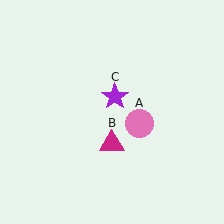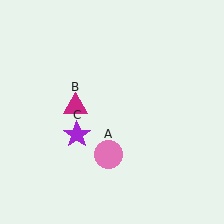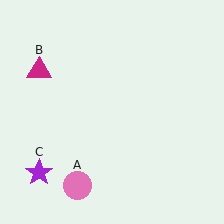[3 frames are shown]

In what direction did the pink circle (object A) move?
The pink circle (object A) moved down and to the left.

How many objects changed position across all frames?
3 objects changed position: pink circle (object A), magenta triangle (object B), purple star (object C).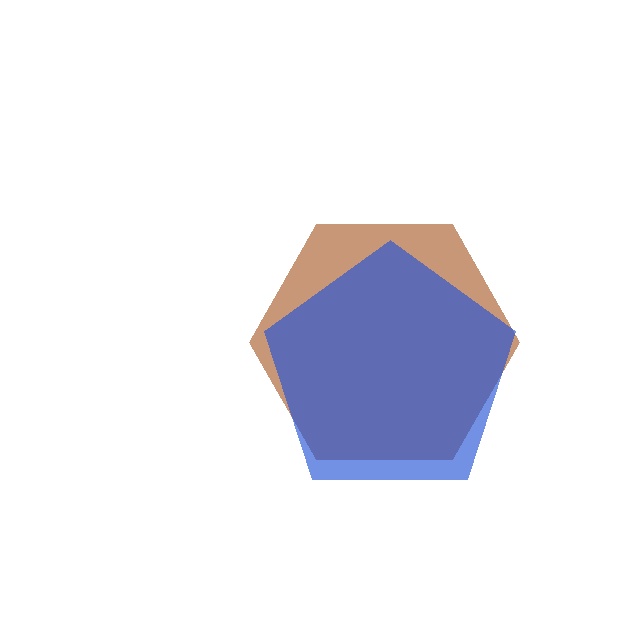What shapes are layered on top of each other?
The layered shapes are: a brown hexagon, a blue pentagon.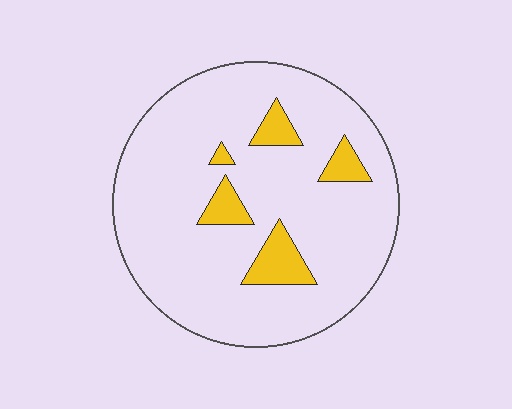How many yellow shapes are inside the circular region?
5.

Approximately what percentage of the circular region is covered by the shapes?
Approximately 10%.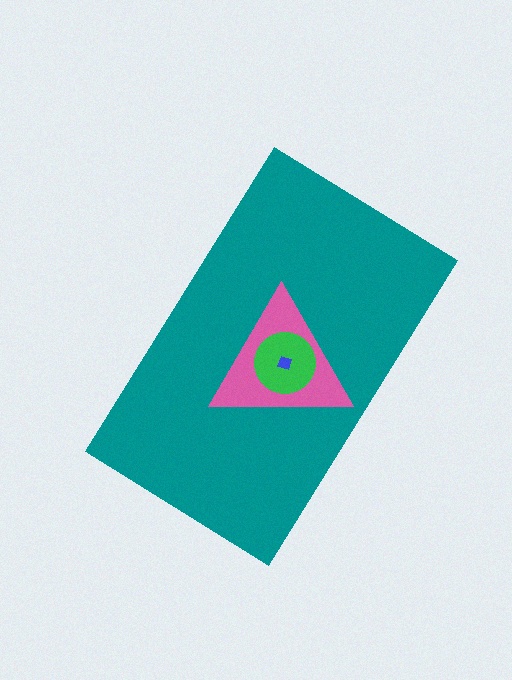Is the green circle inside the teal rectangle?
Yes.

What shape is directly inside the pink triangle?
The green circle.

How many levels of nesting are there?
4.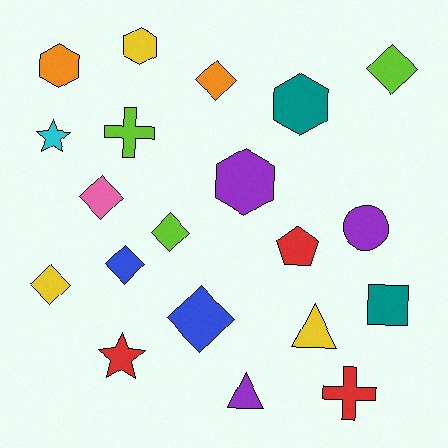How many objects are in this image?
There are 20 objects.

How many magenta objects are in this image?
There are no magenta objects.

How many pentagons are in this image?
There is 1 pentagon.